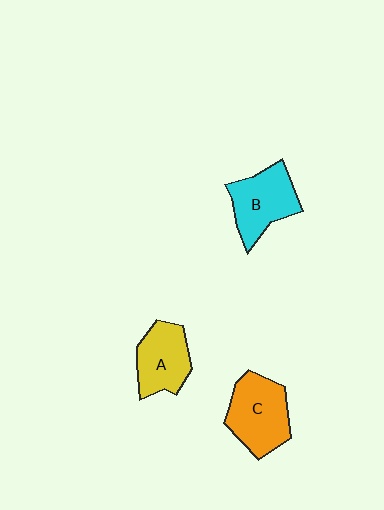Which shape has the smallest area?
Shape A (yellow).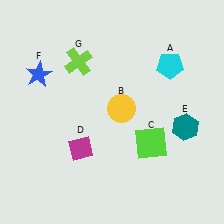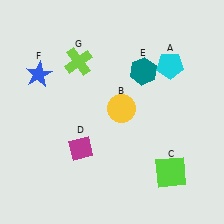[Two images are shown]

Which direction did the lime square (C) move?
The lime square (C) moved down.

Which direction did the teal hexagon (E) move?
The teal hexagon (E) moved up.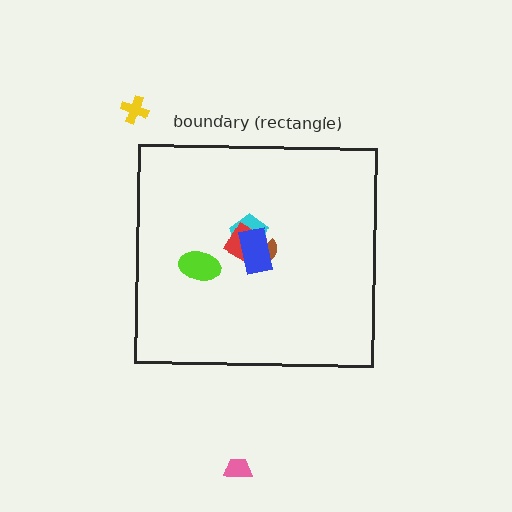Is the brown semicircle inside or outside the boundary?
Inside.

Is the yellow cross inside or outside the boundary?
Outside.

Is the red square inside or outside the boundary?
Inside.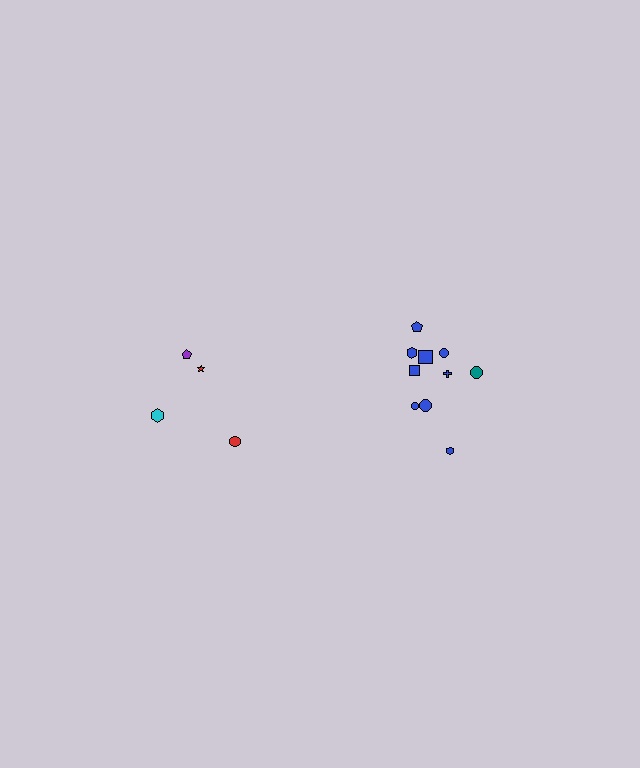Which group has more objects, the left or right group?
The right group.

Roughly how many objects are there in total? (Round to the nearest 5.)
Roughly 15 objects in total.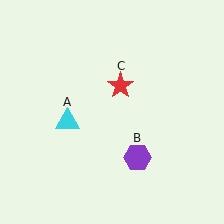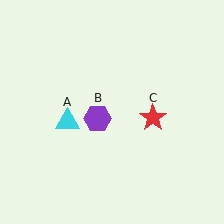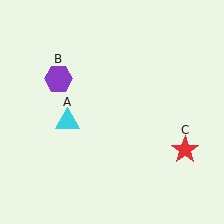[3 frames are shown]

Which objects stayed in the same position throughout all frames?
Cyan triangle (object A) remained stationary.